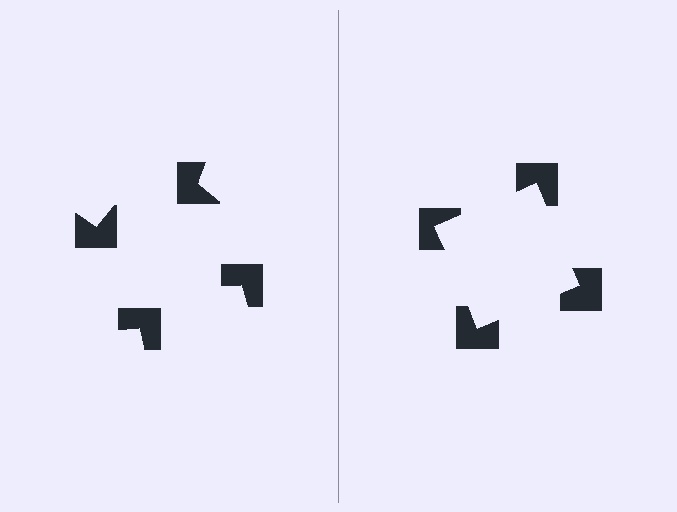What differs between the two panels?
The notched squares are positioned identically on both sides; only the wedge orientations differ. On the right they align to a square; on the left they are misaligned.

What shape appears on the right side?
An illusory square.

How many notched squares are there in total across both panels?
8 — 4 on each side.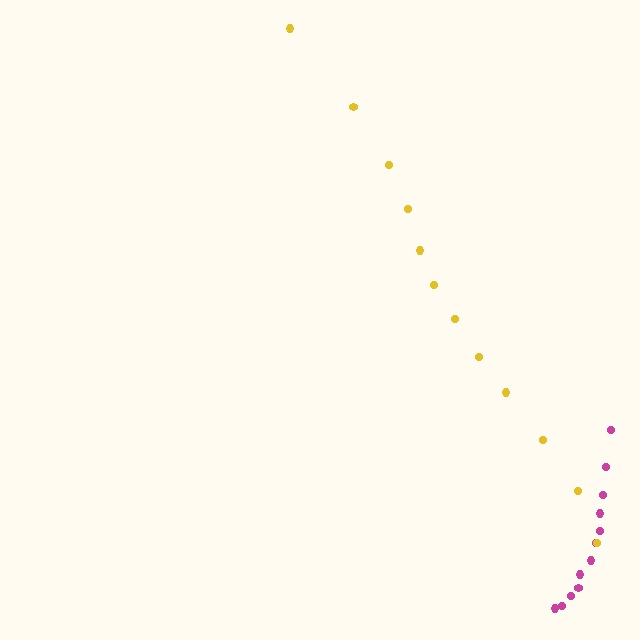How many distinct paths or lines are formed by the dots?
There are 2 distinct paths.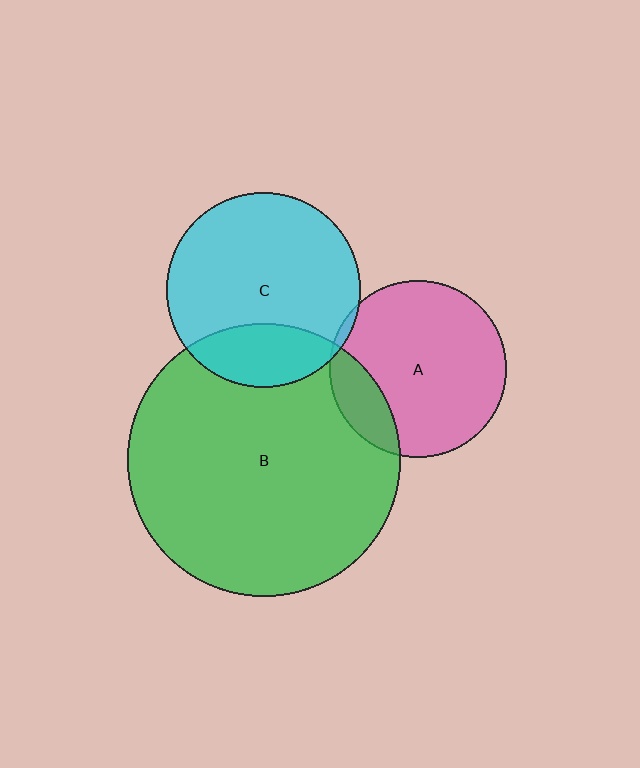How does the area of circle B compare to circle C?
Approximately 2.0 times.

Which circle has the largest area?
Circle B (green).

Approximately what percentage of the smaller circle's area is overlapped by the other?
Approximately 15%.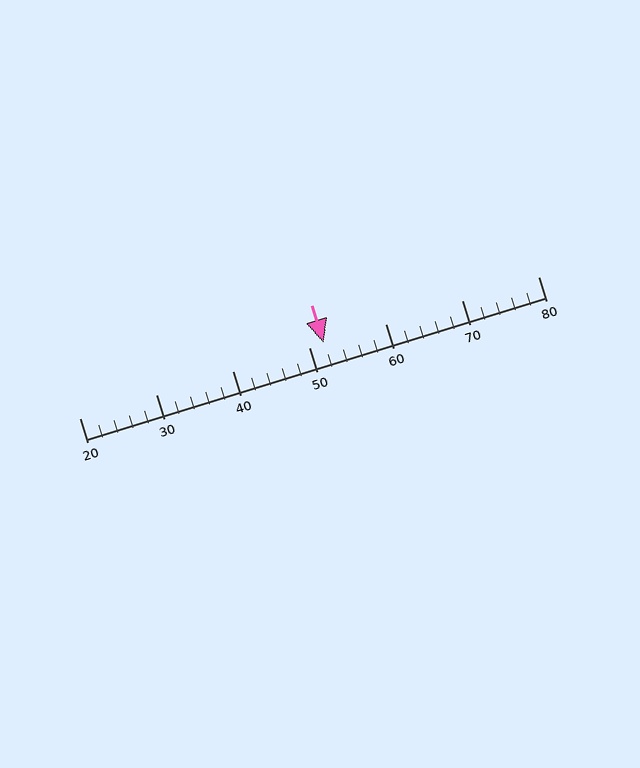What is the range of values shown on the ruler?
The ruler shows values from 20 to 80.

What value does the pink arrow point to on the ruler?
The pink arrow points to approximately 52.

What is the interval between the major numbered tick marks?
The major tick marks are spaced 10 units apart.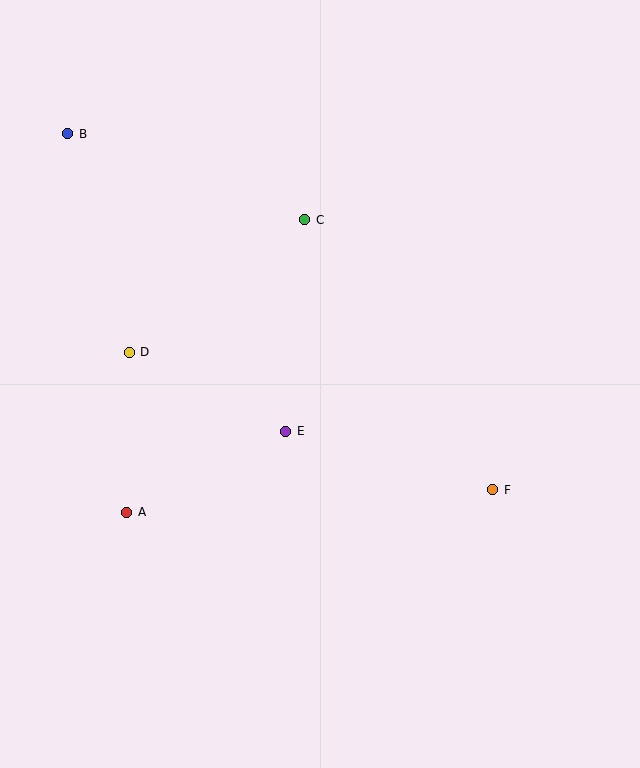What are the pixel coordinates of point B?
Point B is at (68, 134).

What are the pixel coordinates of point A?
Point A is at (127, 512).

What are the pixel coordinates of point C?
Point C is at (305, 220).